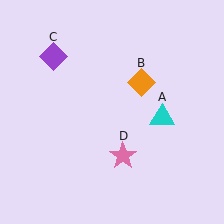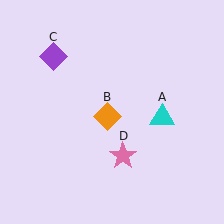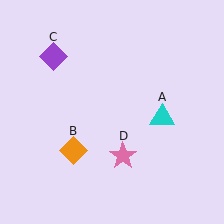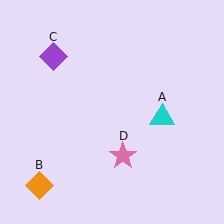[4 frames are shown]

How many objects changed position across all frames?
1 object changed position: orange diamond (object B).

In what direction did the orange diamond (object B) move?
The orange diamond (object B) moved down and to the left.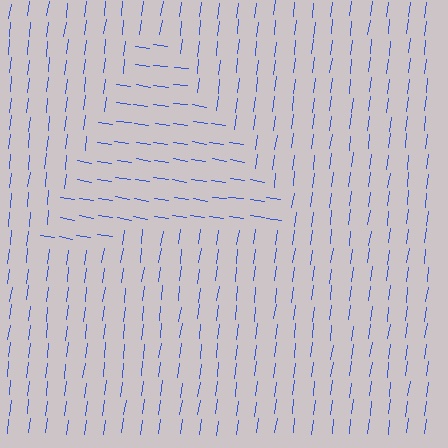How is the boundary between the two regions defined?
The boundary is defined purely by a change in line orientation (approximately 88 degrees difference). All lines are the same color and thickness.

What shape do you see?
I see a triangle.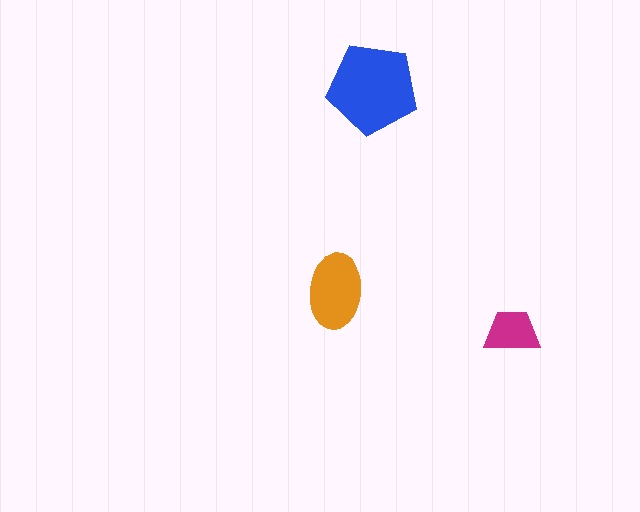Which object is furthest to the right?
The magenta trapezoid is rightmost.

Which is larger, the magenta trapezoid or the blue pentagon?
The blue pentagon.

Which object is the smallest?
The magenta trapezoid.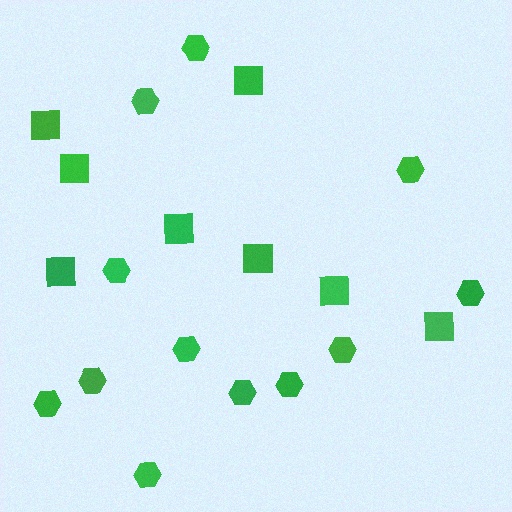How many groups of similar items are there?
There are 2 groups: one group of hexagons (12) and one group of squares (8).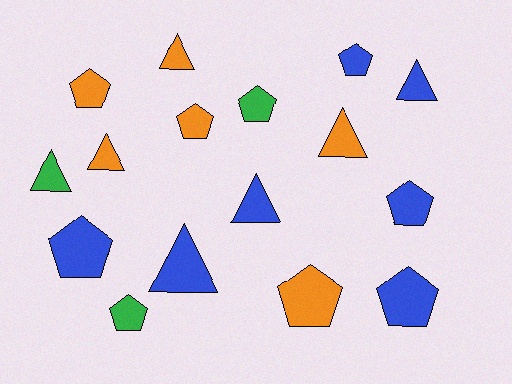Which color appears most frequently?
Blue, with 7 objects.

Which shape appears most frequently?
Pentagon, with 9 objects.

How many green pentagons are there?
There are 2 green pentagons.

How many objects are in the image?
There are 16 objects.